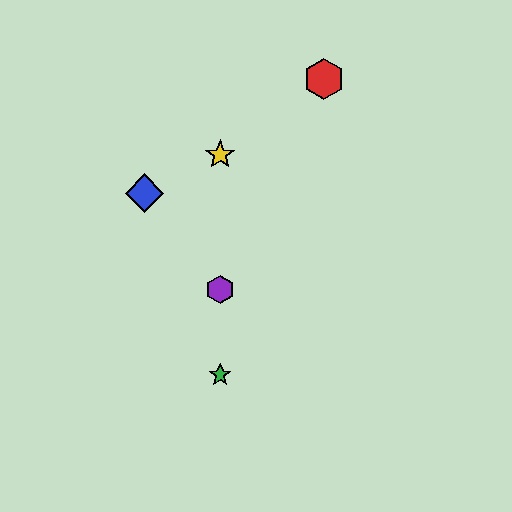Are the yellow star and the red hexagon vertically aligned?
No, the yellow star is at x≈220 and the red hexagon is at x≈324.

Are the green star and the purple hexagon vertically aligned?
Yes, both are at x≈220.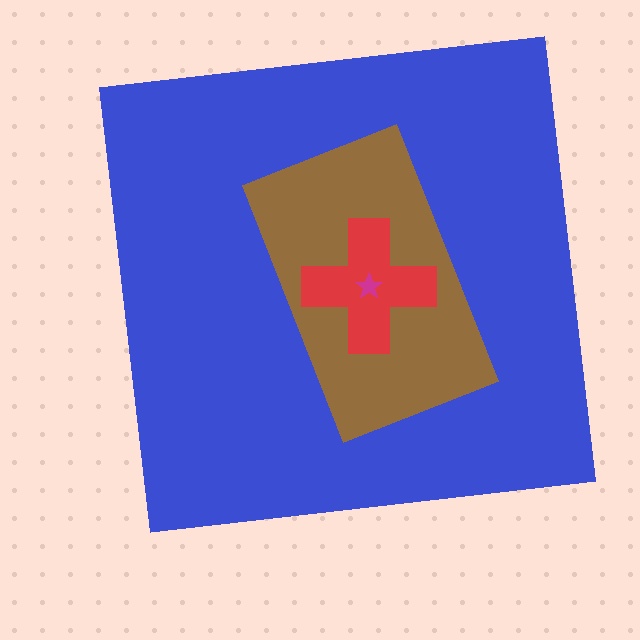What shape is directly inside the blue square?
The brown rectangle.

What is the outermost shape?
The blue square.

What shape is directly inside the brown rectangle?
The red cross.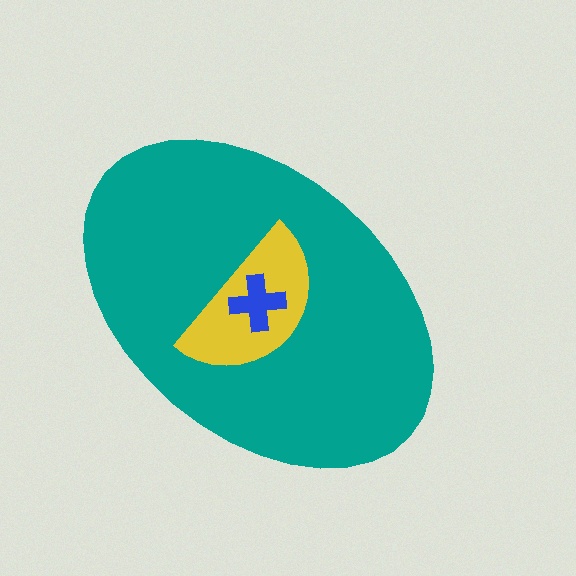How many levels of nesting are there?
3.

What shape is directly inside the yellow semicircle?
The blue cross.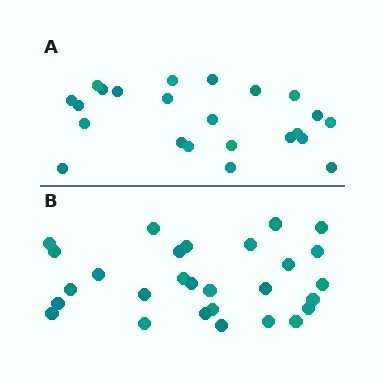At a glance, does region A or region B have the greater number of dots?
Region B (the bottom region) has more dots.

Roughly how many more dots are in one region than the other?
Region B has about 5 more dots than region A.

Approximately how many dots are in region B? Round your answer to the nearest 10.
About 30 dots. (The exact count is 28, which rounds to 30.)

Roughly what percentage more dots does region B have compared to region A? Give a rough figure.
About 20% more.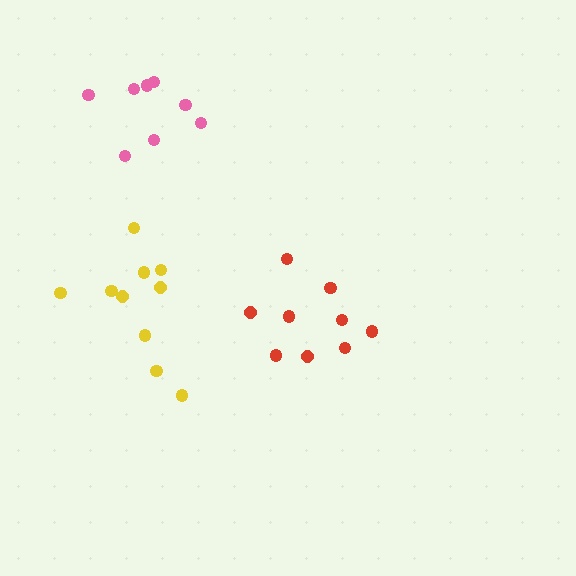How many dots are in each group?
Group 1: 9 dots, Group 2: 10 dots, Group 3: 8 dots (27 total).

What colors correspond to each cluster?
The clusters are colored: red, yellow, pink.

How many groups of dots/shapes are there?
There are 3 groups.